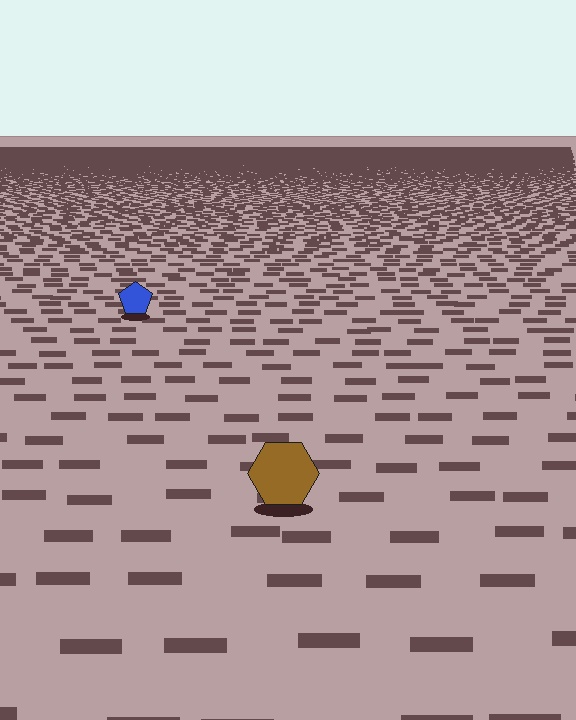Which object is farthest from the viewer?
The blue pentagon is farthest from the viewer. It appears smaller and the ground texture around it is denser.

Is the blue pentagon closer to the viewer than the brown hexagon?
No. The brown hexagon is closer — you can tell from the texture gradient: the ground texture is coarser near it.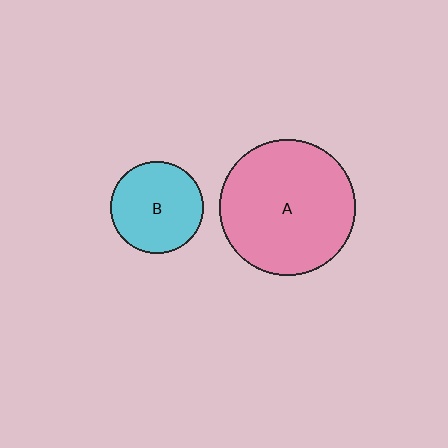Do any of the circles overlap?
No, none of the circles overlap.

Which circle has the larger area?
Circle A (pink).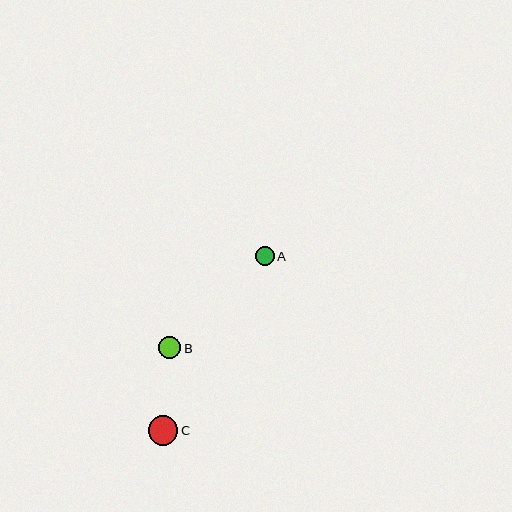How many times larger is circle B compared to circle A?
Circle B is approximately 1.2 times the size of circle A.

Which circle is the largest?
Circle C is the largest with a size of approximately 30 pixels.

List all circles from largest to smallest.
From largest to smallest: C, B, A.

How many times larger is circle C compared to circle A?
Circle C is approximately 1.6 times the size of circle A.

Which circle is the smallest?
Circle A is the smallest with a size of approximately 18 pixels.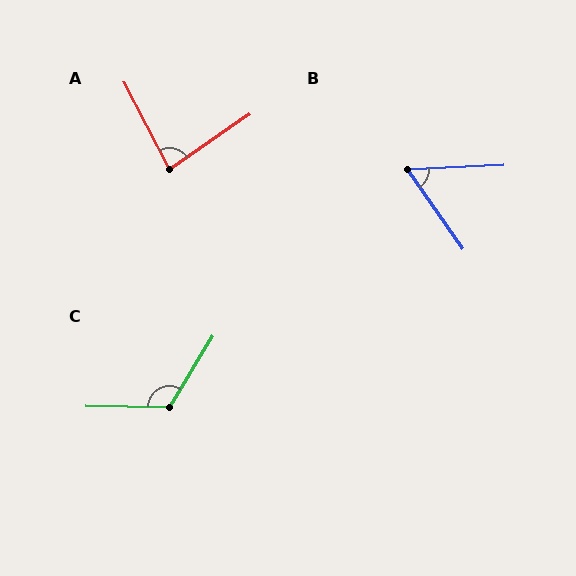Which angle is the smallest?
B, at approximately 58 degrees.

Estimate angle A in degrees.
Approximately 83 degrees.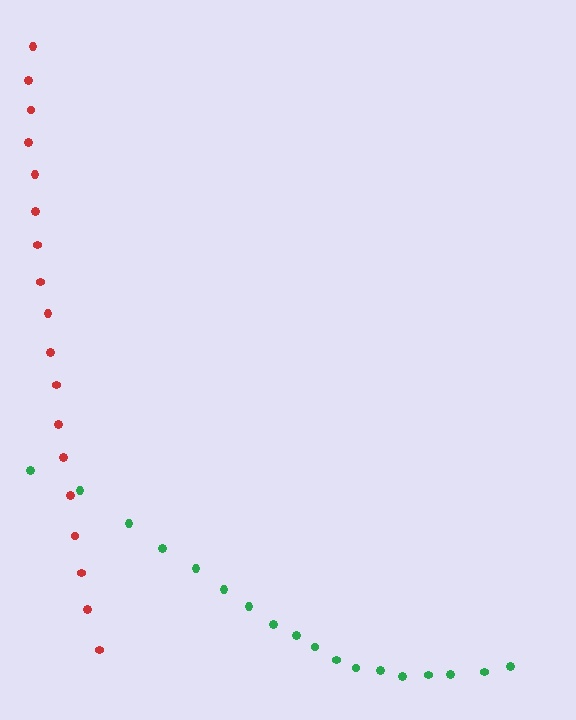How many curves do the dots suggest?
There are 2 distinct paths.